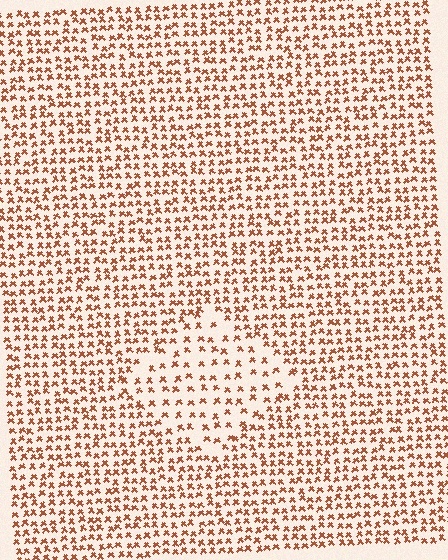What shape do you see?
I see a diamond.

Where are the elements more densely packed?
The elements are more densely packed outside the diamond boundary.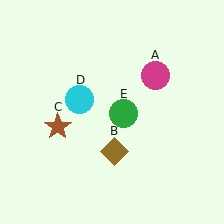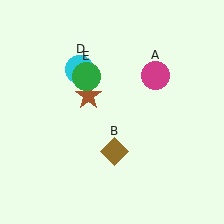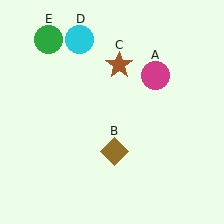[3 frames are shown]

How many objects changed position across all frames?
3 objects changed position: brown star (object C), cyan circle (object D), green circle (object E).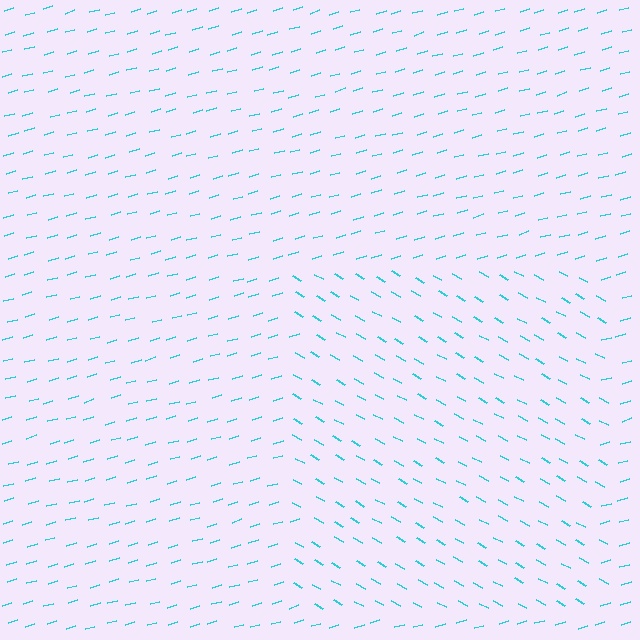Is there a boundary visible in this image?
Yes, there is a texture boundary formed by a change in line orientation.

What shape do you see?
I see a rectangle.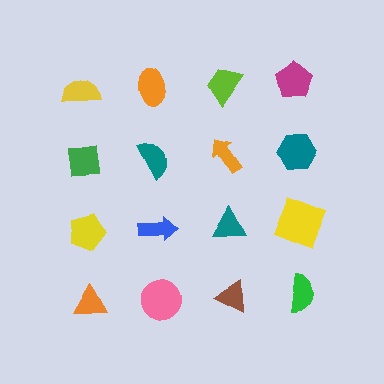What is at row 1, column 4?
A magenta pentagon.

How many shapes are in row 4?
4 shapes.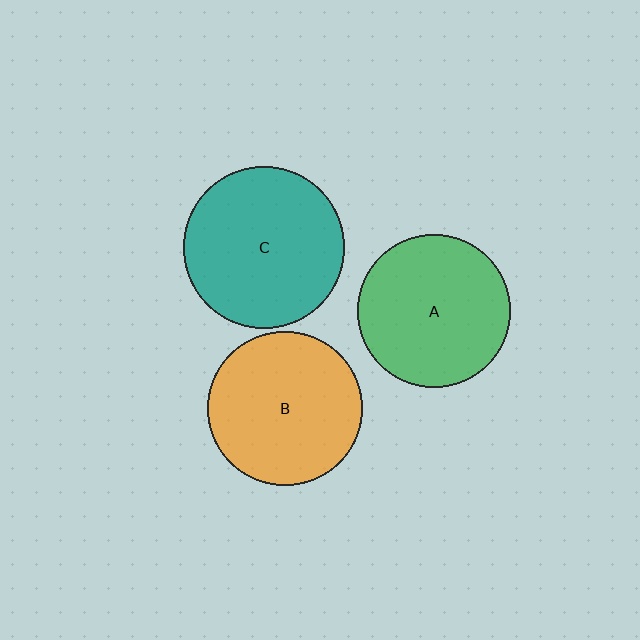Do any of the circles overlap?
No, none of the circles overlap.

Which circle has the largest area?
Circle C (teal).